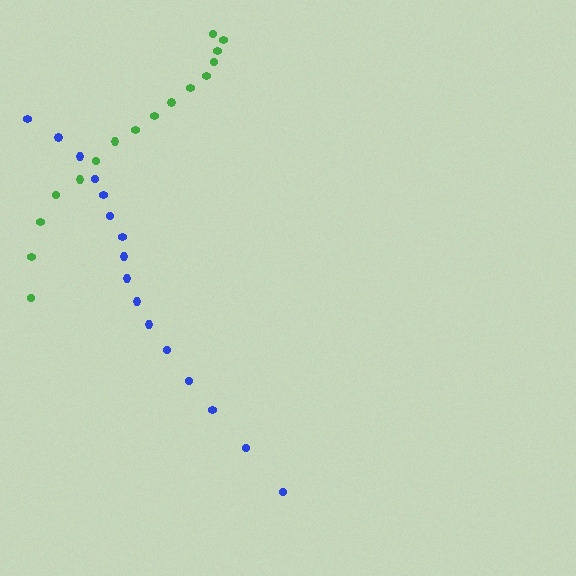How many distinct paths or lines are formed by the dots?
There are 2 distinct paths.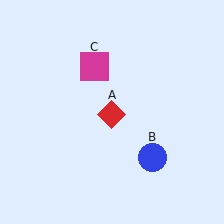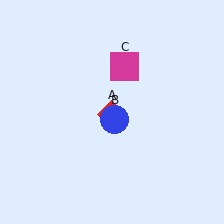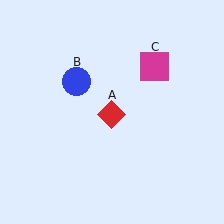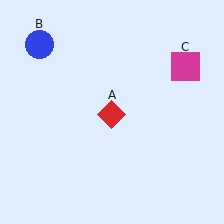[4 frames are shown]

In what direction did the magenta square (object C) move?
The magenta square (object C) moved right.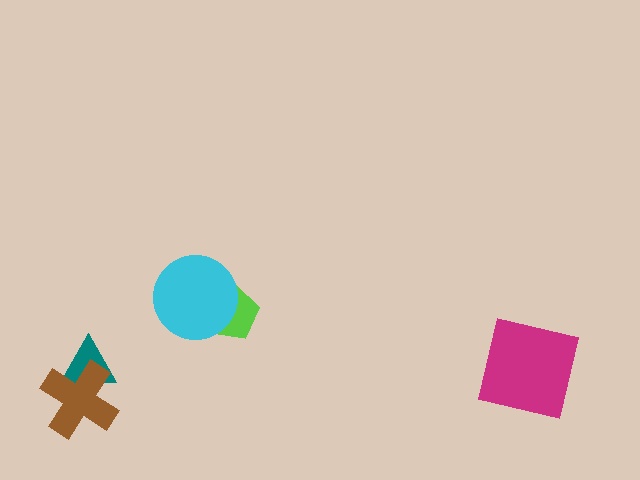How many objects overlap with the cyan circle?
1 object overlaps with the cyan circle.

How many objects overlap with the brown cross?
1 object overlaps with the brown cross.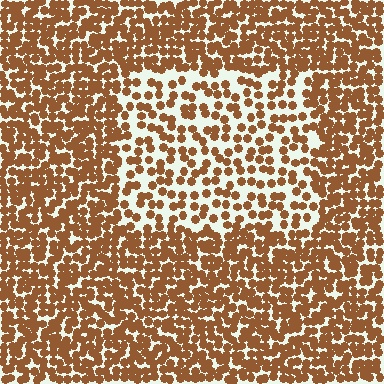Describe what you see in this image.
The image contains small brown elements arranged at two different densities. A rectangle-shaped region is visible where the elements are less densely packed than the surrounding area.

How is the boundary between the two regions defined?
The boundary is defined by a change in element density (approximately 1.9x ratio). All elements are the same color, size, and shape.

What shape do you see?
I see a rectangle.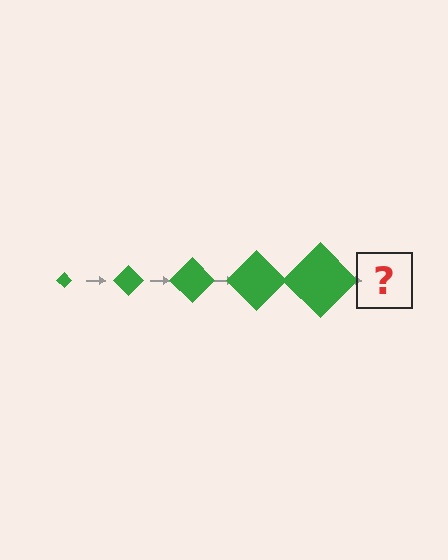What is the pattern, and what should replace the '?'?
The pattern is that the diamond gets progressively larger each step. The '?' should be a green diamond, larger than the previous one.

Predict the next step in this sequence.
The next step is a green diamond, larger than the previous one.